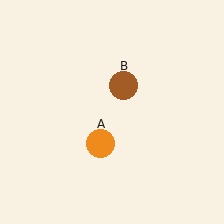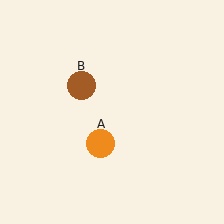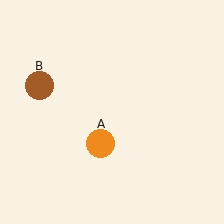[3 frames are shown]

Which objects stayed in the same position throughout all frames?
Orange circle (object A) remained stationary.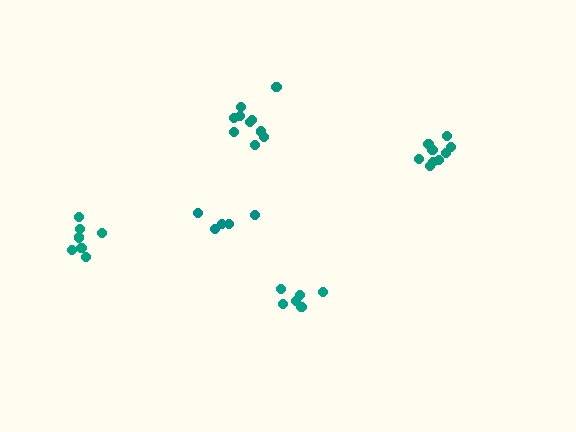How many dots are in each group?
Group 1: 10 dots, Group 2: 10 dots, Group 3: 6 dots, Group 4: 5 dots, Group 5: 7 dots (38 total).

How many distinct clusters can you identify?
There are 5 distinct clusters.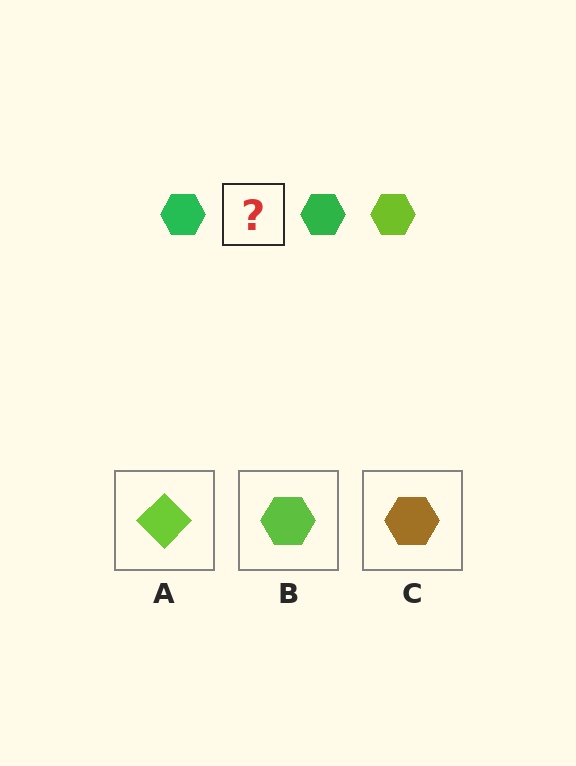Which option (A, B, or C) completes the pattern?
B.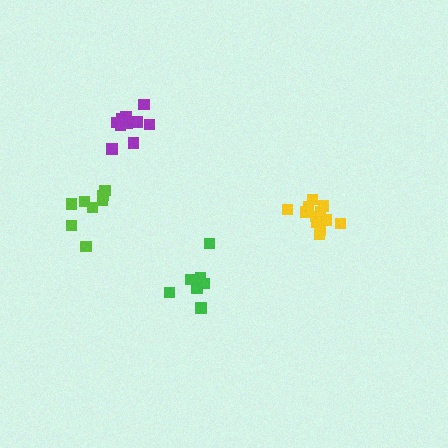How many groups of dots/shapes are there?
There are 4 groups.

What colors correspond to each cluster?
The clusters are colored: purple, yellow, green, lime.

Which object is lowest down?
The green cluster is bottommost.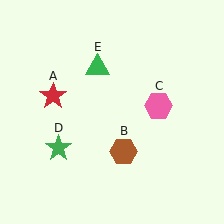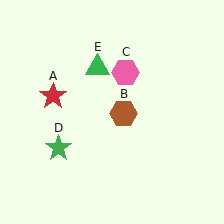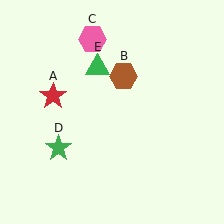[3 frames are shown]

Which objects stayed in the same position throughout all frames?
Red star (object A) and green star (object D) and green triangle (object E) remained stationary.